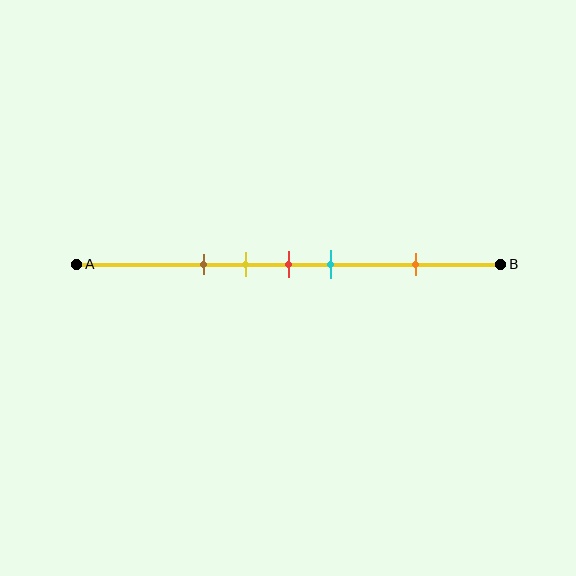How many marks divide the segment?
There are 5 marks dividing the segment.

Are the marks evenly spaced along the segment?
No, the marks are not evenly spaced.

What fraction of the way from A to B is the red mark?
The red mark is approximately 50% (0.5) of the way from A to B.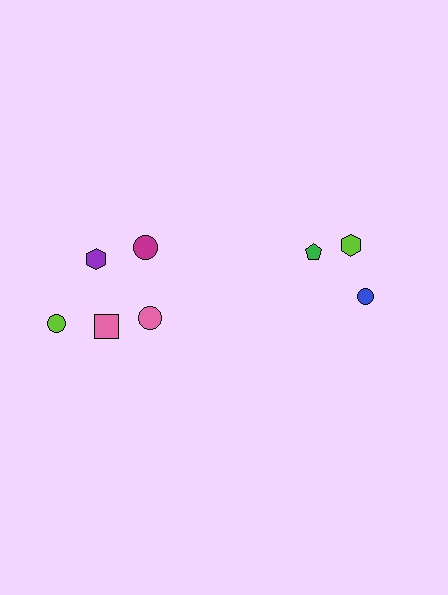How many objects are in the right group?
There are 3 objects.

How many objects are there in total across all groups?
There are 8 objects.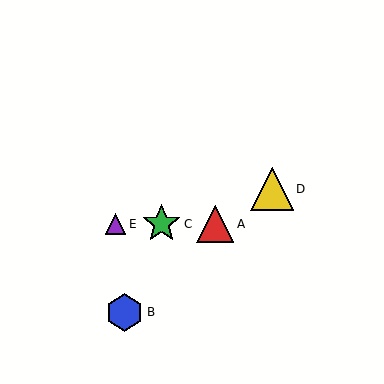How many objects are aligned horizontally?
3 objects (A, C, E) are aligned horizontally.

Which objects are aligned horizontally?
Objects A, C, E are aligned horizontally.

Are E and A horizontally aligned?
Yes, both are at y≈224.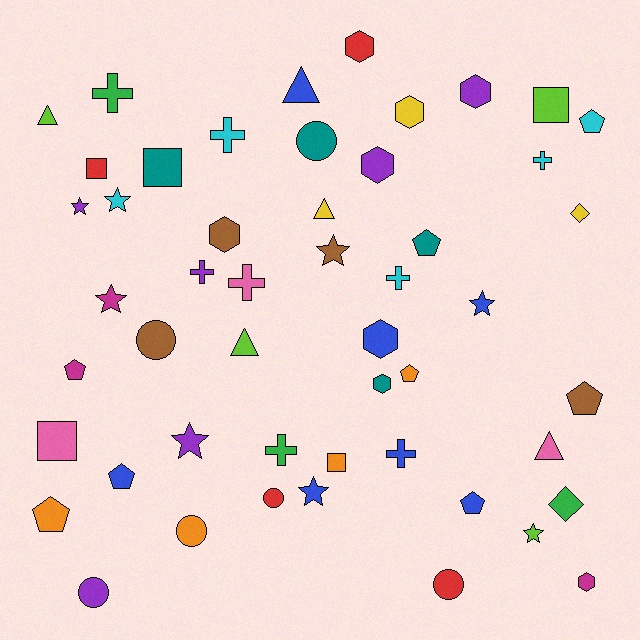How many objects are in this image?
There are 50 objects.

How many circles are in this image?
There are 6 circles.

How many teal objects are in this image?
There are 4 teal objects.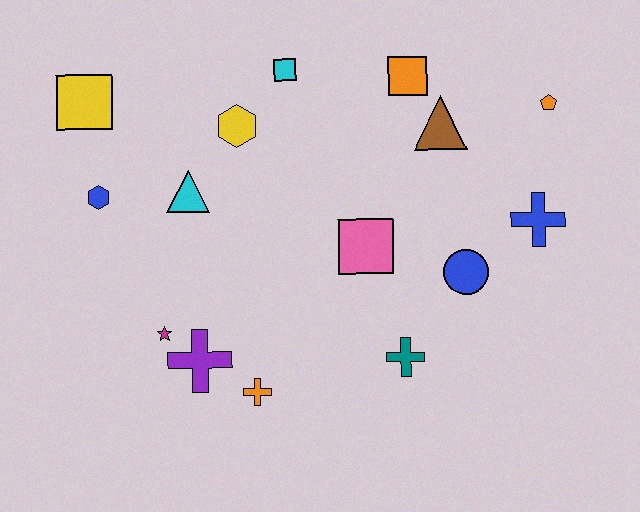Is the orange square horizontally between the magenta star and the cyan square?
No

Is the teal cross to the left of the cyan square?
No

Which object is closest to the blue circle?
The blue cross is closest to the blue circle.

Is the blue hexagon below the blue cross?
No